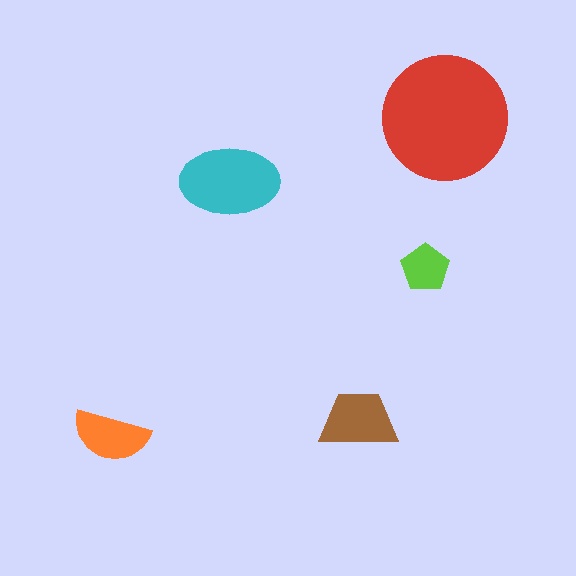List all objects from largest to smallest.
The red circle, the cyan ellipse, the brown trapezoid, the orange semicircle, the lime pentagon.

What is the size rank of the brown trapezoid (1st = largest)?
3rd.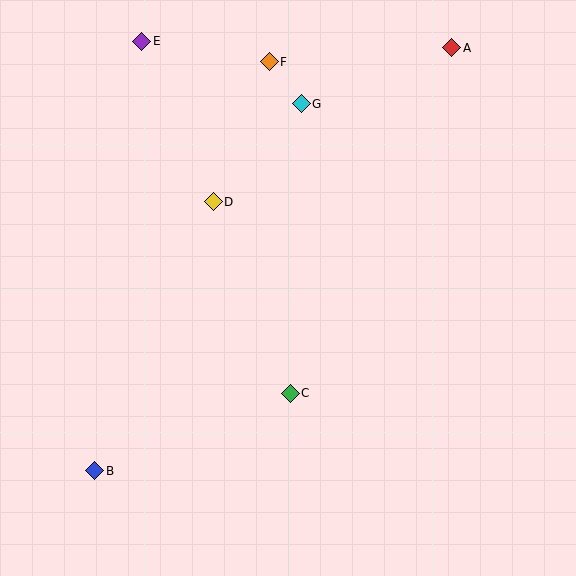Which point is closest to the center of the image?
Point C at (290, 393) is closest to the center.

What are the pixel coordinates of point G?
Point G is at (301, 104).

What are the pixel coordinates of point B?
Point B is at (95, 471).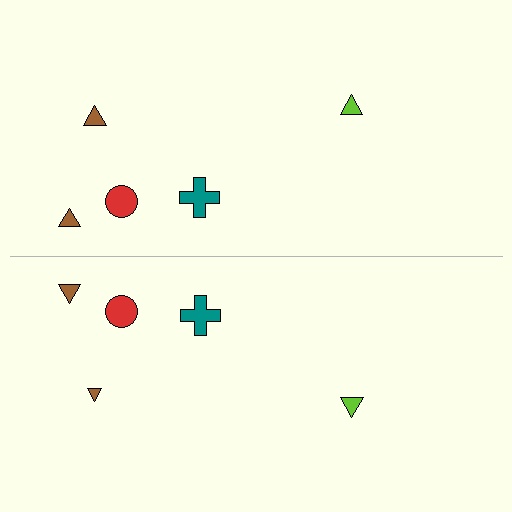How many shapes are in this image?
There are 10 shapes in this image.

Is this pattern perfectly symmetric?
No, the pattern is not perfectly symmetric. The brown triangle on the bottom side has a different size than its mirror counterpart.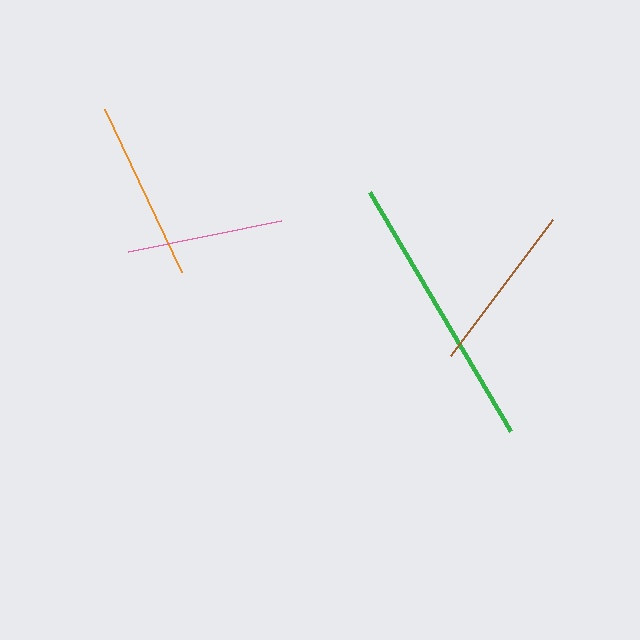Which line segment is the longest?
The green line is the longest at approximately 277 pixels.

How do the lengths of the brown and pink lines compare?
The brown and pink lines are approximately the same length.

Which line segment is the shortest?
The pink line is the shortest at approximately 156 pixels.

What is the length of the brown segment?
The brown segment is approximately 170 pixels long.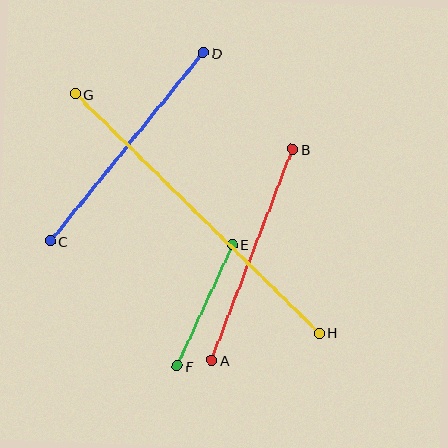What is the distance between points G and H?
The distance is approximately 341 pixels.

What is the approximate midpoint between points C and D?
The midpoint is at approximately (127, 147) pixels.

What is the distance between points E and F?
The distance is approximately 133 pixels.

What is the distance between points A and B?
The distance is approximately 226 pixels.